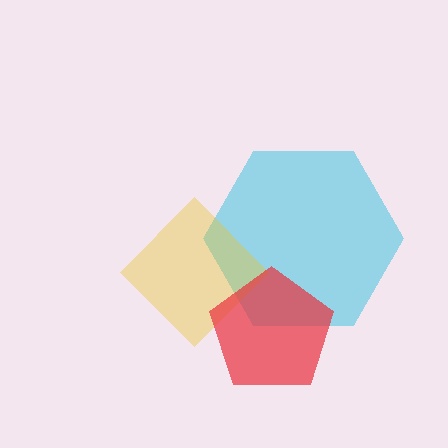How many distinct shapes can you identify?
There are 3 distinct shapes: a cyan hexagon, a yellow diamond, a red pentagon.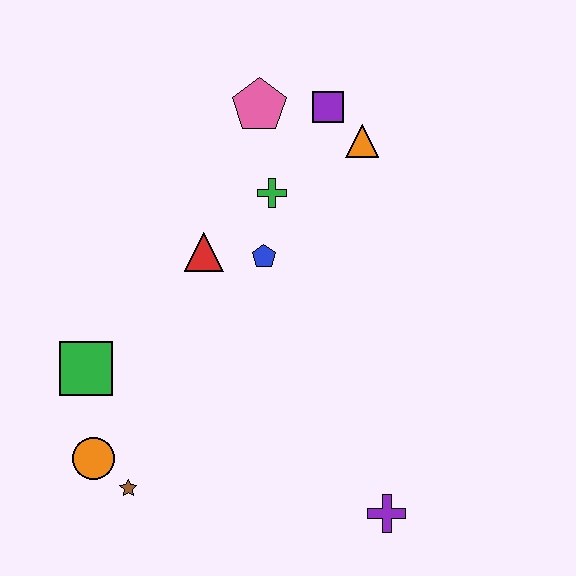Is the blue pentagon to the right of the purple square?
No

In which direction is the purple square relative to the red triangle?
The purple square is above the red triangle.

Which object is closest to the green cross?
The blue pentagon is closest to the green cross.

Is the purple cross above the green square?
No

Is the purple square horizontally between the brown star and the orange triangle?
Yes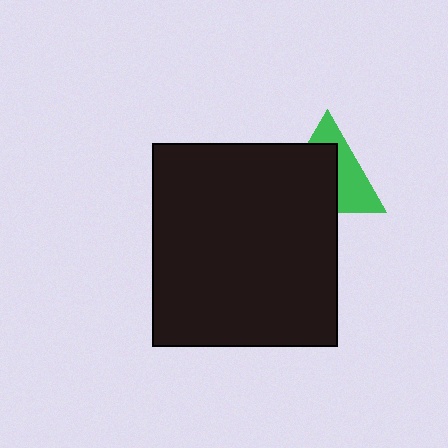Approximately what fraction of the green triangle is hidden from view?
Roughly 56% of the green triangle is hidden behind the black rectangle.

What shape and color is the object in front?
The object in front is a black rectangle.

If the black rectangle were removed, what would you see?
You would see the complete green triangle.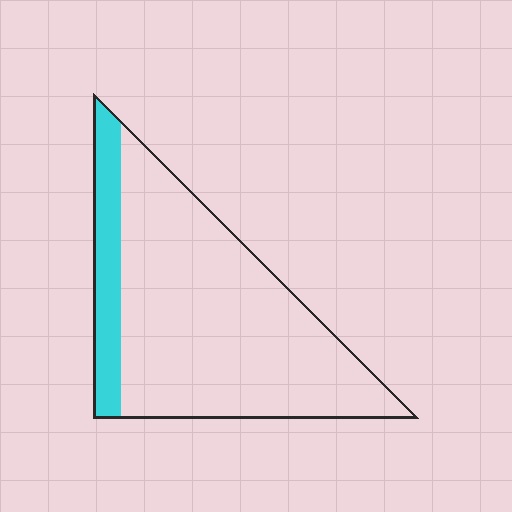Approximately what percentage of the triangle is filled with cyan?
Approximately 15%.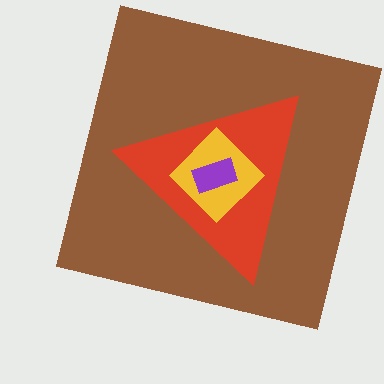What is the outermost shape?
The brown square.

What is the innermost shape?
The purple rectangle.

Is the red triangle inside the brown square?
Yes.